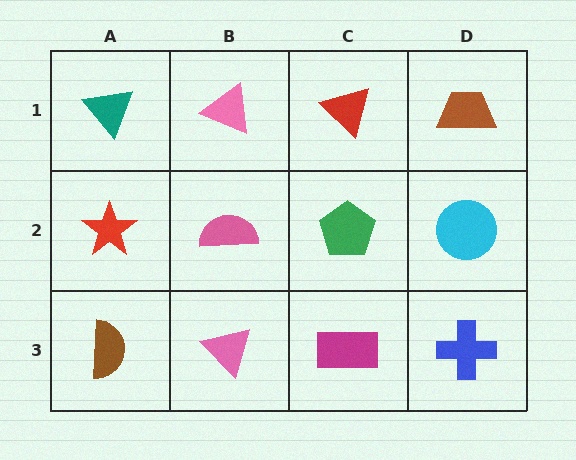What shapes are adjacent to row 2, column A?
A teal triangle (row 1, column A), a brown semicircle (row 3, column A), a pink semicircle (row 2, column B).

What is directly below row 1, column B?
A pink semicircle.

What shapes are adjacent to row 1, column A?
A red star (row 2, column A), a pink triangle (row 1, column B).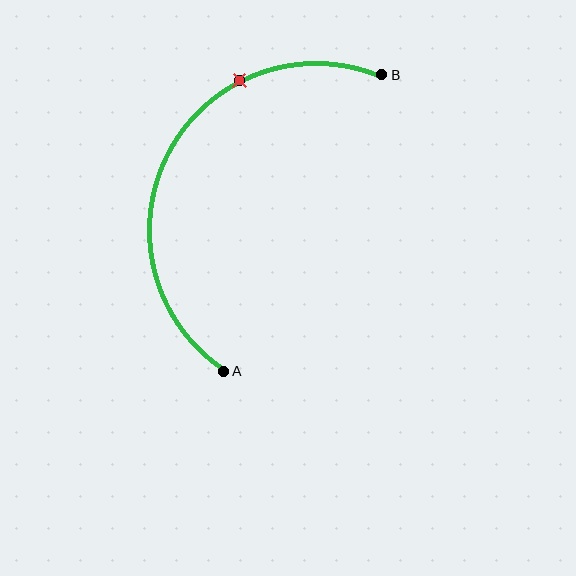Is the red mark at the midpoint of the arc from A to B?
No. The red mark lies on the arc but is closer to endpoint B. The arc midpoint would be at the point on the curve equidistant along the arc from both A and B.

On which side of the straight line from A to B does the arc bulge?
The arc bulges to the left of the straight line connecting A and B.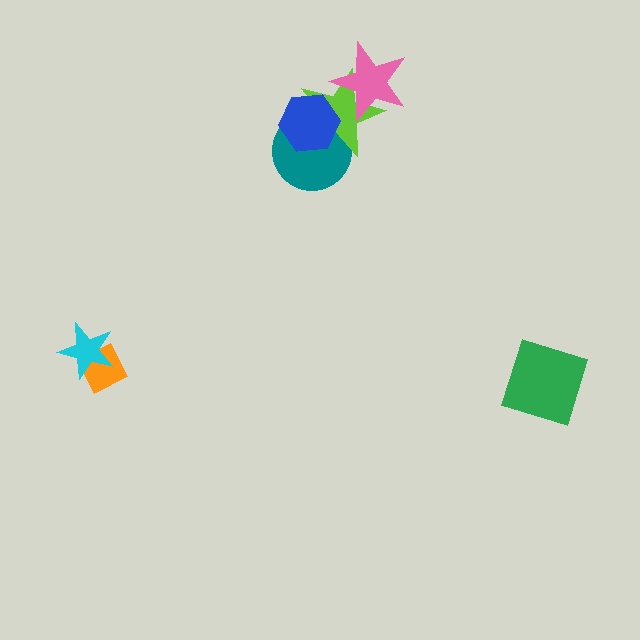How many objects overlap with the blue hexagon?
2 objects overlap with the blue hexagon.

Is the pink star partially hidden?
No, no other shape covers it.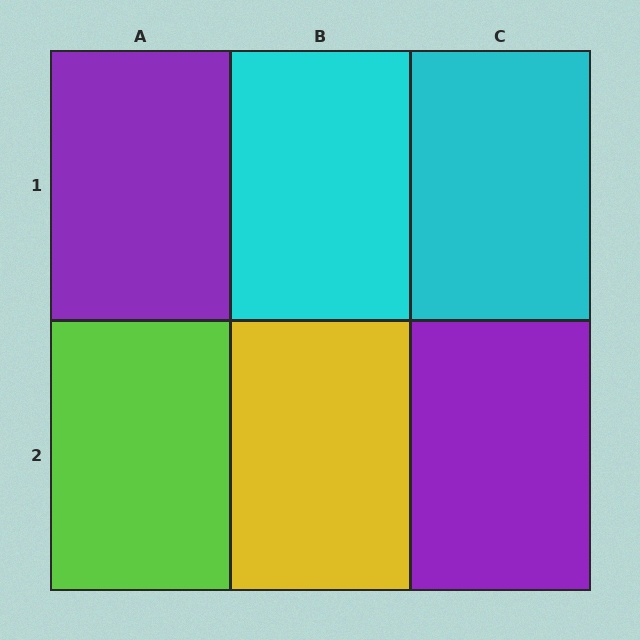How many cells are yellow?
1 cell is yellow.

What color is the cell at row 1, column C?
Cyan.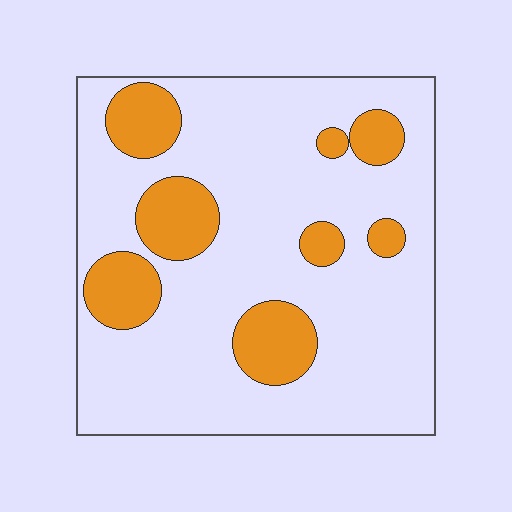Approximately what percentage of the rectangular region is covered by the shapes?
Approximately 20%.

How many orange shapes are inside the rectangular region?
8.